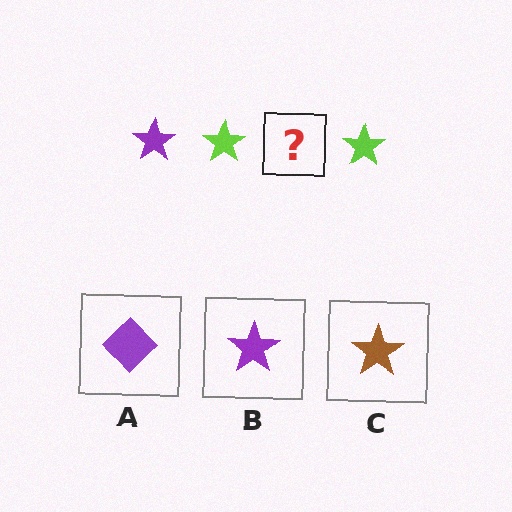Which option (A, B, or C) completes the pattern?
B.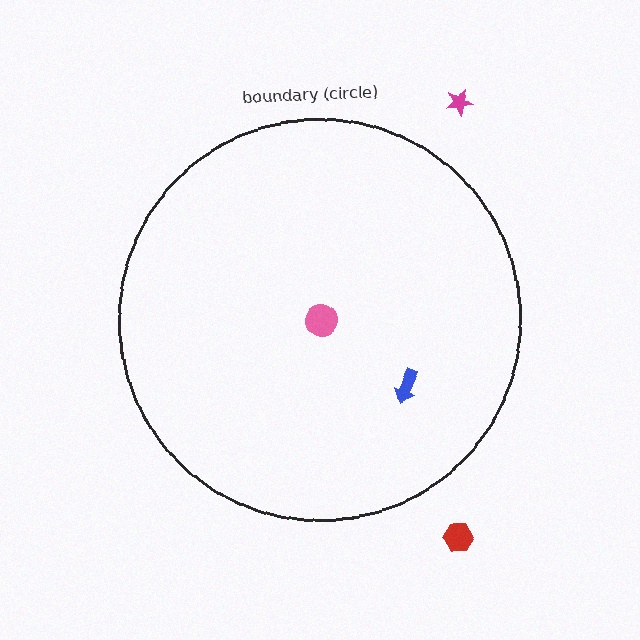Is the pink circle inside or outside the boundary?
Inside.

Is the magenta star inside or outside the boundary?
Outside.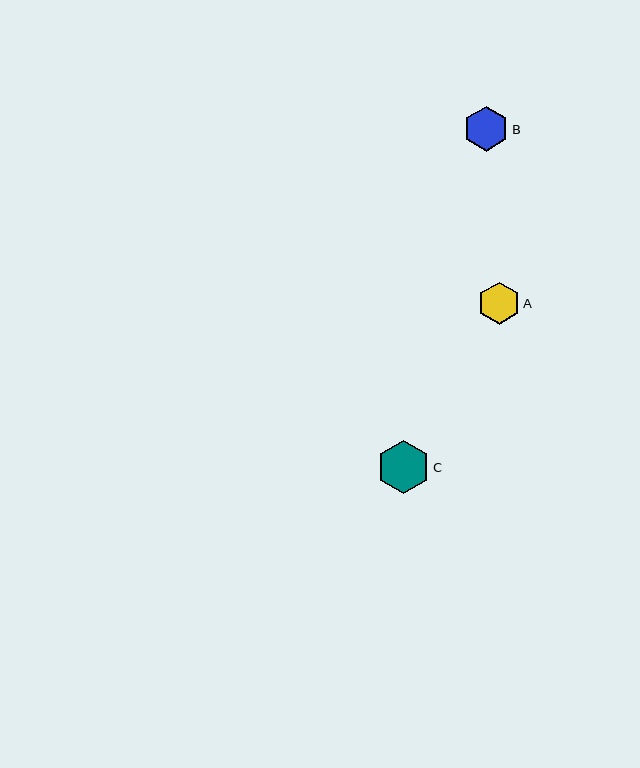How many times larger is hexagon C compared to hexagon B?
Hexagon C is approximately 1.2 times the size of hexagon B.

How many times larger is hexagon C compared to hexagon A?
Hexagon C is approximately 1.3 times the size of hexagon A.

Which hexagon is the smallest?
Hexagon A is the smallest with a size of approximately 42 pixels.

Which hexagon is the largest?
Hexagon C is the largest with a size of approximately 53 pixels.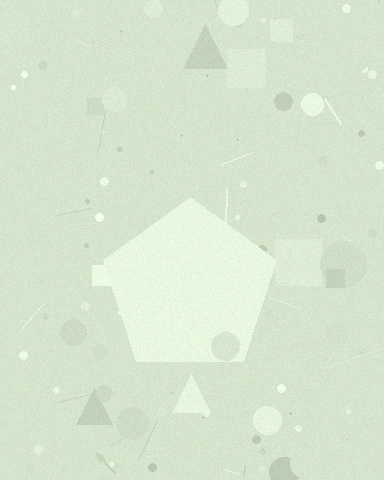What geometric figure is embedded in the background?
A pentagon is embedded in the background.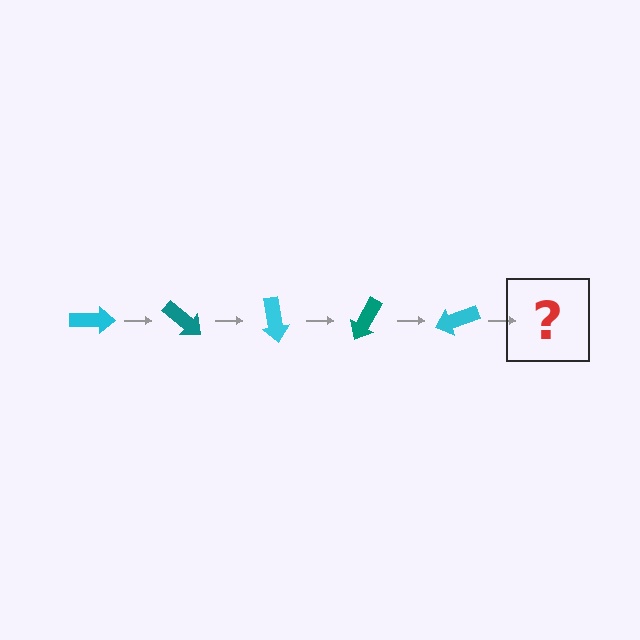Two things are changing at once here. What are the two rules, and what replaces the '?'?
The two rules are that it rotates 40 degrees each step and the color cycles through cyan and teal. The '?' should be a teal arrow, rotated 200 degrees from the start.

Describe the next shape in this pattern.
It should be a teal arrow, rotated 200 degrees from the start.